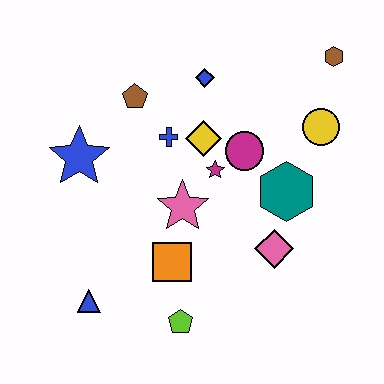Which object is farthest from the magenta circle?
The blue triangle is farthest from the magenta circle.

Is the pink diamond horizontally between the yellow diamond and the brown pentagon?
No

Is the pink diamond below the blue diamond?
Yes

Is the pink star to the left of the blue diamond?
Yes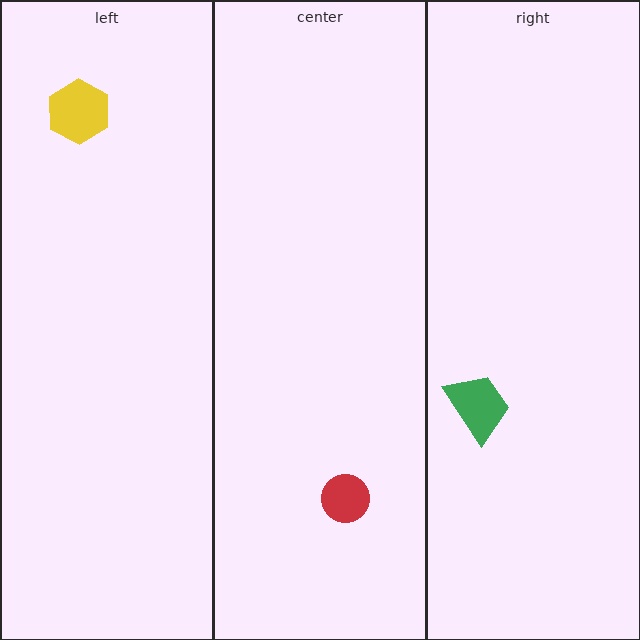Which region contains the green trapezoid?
The right region.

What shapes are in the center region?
The red circle.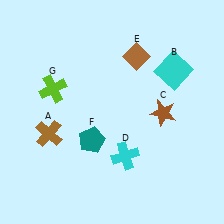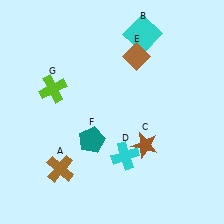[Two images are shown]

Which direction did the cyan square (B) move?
The cyan square (B) moved up.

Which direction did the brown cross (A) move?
The brown cross (A) moved down.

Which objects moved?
The objects that moved are: the brown cross (A), the cyan square (B), the brown star (C).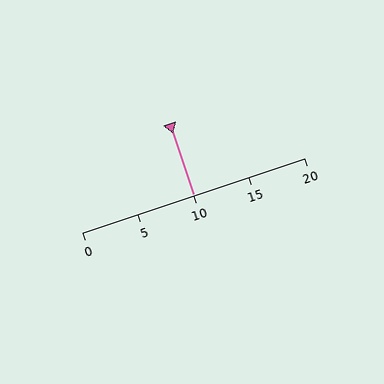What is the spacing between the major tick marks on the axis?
The major ticks are spaced 5 apart.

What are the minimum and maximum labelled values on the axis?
The axis runs from 0 to 20.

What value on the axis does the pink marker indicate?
The marker indicates approximately 10.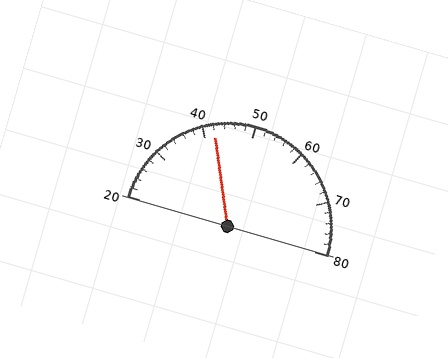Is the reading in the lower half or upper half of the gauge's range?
The reading is in the lower half of the range (20 to 80).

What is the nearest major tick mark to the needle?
The nearest major tick mark is 40.